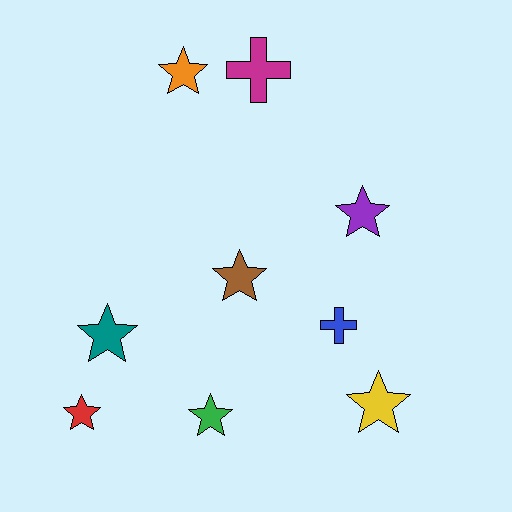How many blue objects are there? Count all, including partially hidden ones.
There is 1 blue object.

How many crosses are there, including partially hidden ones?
There are 2 crosses.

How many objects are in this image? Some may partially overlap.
There are 9 objects.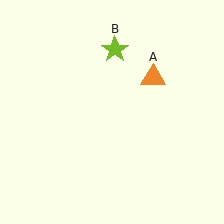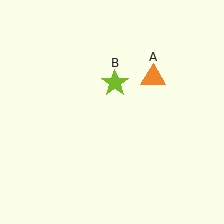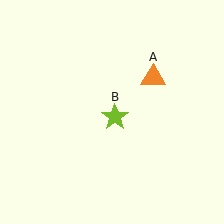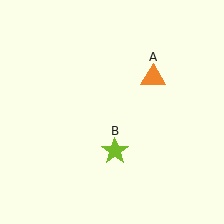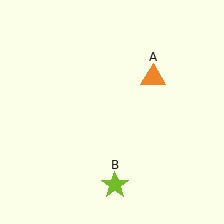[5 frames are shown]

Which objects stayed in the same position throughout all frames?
Orange triangle (object A) remained stationary.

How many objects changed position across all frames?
1 object changed position: lime star (object B).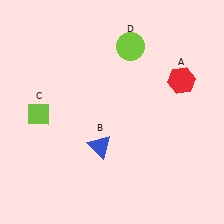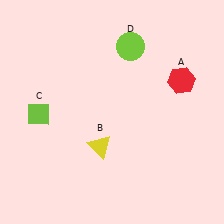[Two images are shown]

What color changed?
The triangle (B) changed from blue in Image 1 to yellow in Image 2.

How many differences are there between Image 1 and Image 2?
There is 1 difference between the two images.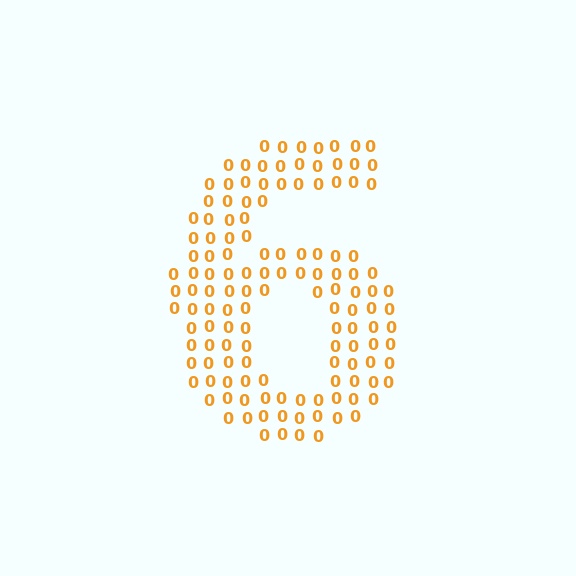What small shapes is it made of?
It is made of small digit 0's.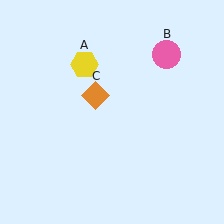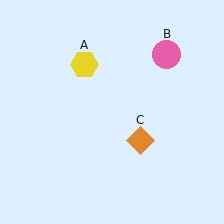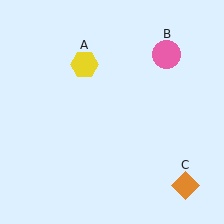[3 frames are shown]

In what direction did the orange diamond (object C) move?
The orange diamond (object C) moved down and to the right.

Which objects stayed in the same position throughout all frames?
Yellow hexagon (object A) and pink circle (object B) remained stationary.